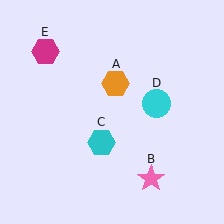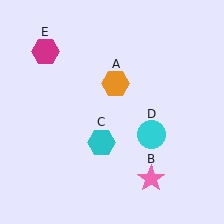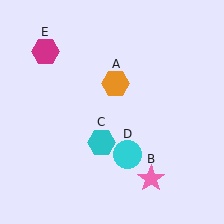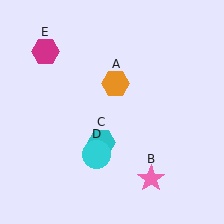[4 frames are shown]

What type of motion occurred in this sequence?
The cyan circle (object D) rotated clockwise around the center of the scene.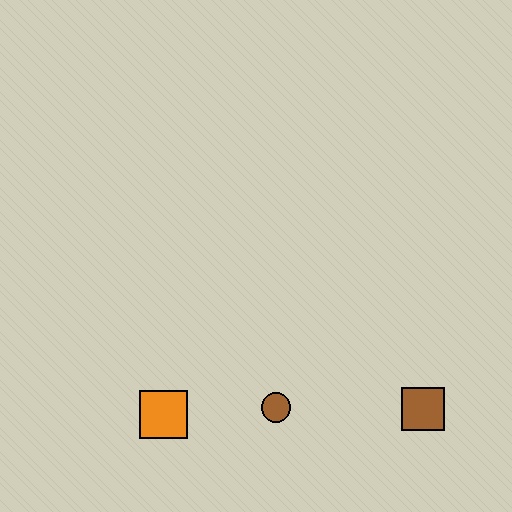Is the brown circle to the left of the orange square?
No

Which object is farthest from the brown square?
The orange square is farthest from the brown square.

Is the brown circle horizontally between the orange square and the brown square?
Yes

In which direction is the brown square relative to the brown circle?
The brown square is to the right of the brown circle.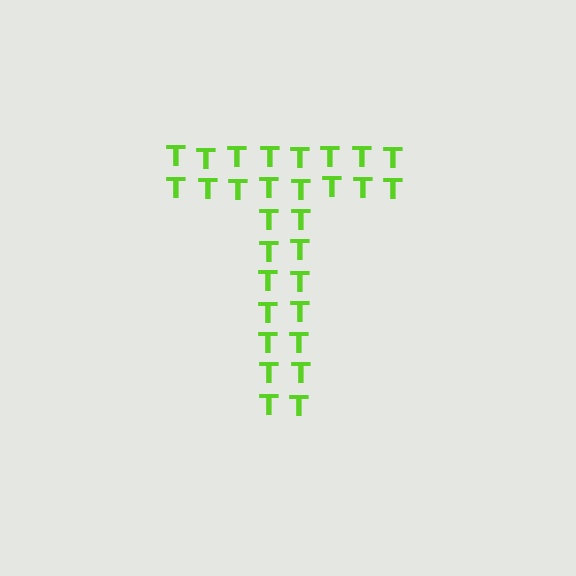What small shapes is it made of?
It is made of small letter T's.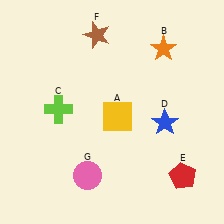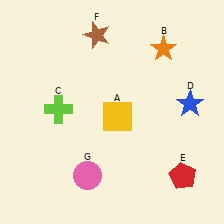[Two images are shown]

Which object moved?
The blue star (D) moved right.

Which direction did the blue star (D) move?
The blue star (D) moved right.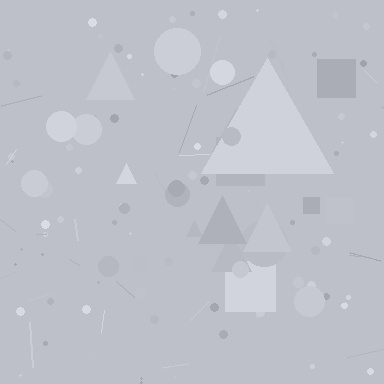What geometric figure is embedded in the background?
A triangle is embedded in the background.